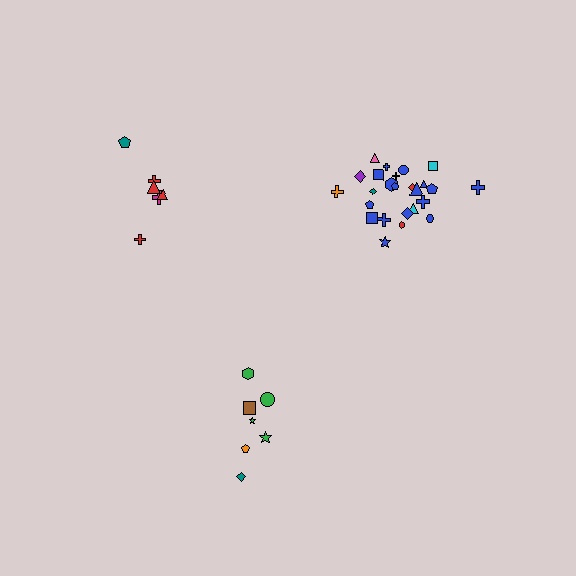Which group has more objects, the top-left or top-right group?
The top-right group.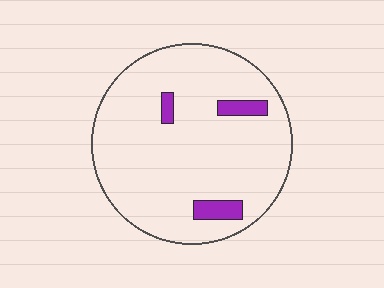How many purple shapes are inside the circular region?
3.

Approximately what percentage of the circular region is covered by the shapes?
Approximately 5%.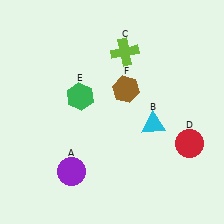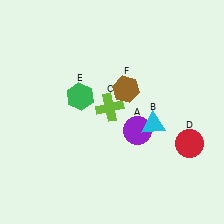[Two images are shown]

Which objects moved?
The objects that moved are: the purple circle (A), the lime cross (C).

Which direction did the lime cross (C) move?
The lime cross (C) moved down.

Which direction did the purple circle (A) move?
The purple circle (A) moved right.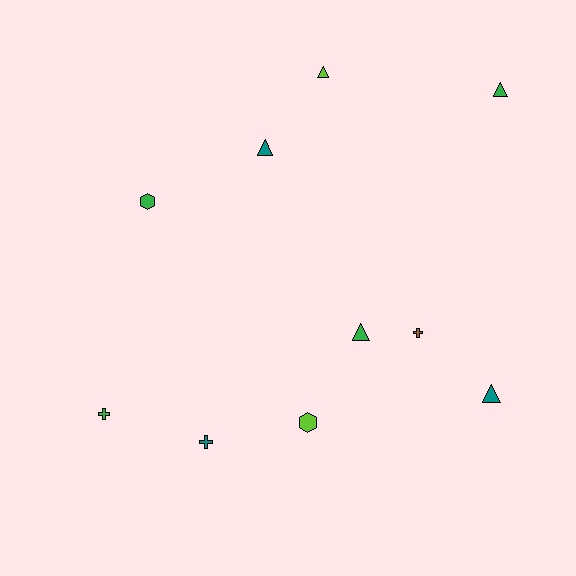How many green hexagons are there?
There is 1 green hexagon.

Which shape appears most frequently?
Triangle, with 5 objects.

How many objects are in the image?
There are 10 objects.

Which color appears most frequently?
Green, with 4 objects.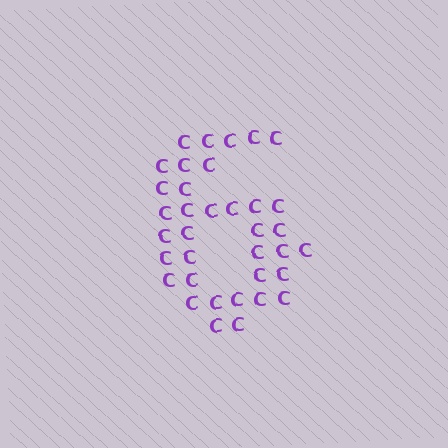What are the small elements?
The small elements are letter C's.